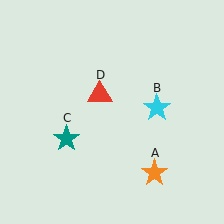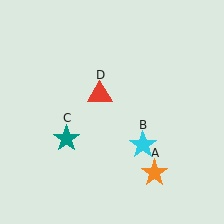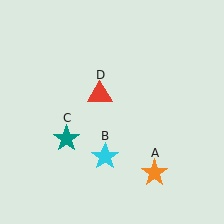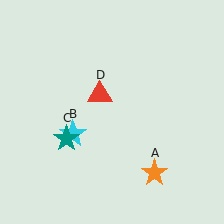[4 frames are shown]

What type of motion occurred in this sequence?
The cyan star (object B) rotated clockwise around the center of the scene.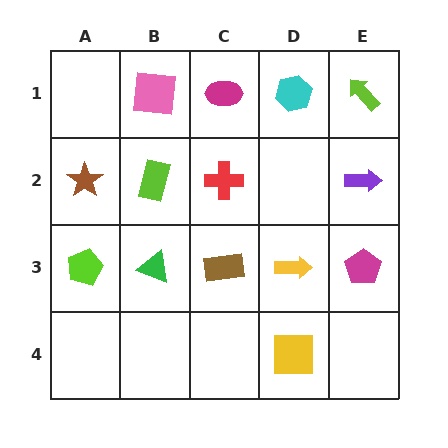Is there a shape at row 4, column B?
No, that cell is empty.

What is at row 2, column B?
A lime rectangle.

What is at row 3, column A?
A lime pentagon.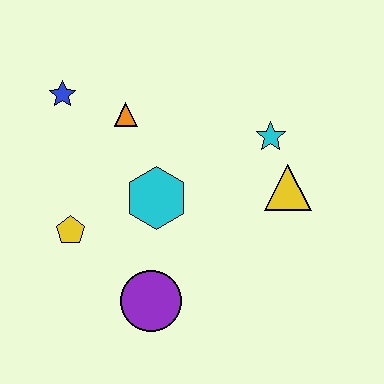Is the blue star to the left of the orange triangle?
Yes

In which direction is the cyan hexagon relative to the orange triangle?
The cyan hexagon is below the orange triangle.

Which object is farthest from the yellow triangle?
The blue star is farthest from the yellow triangle.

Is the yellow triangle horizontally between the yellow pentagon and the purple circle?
No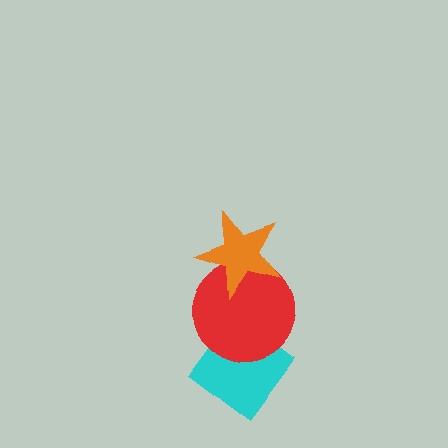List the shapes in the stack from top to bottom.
From top to bottom: the orange star, the red circle, the cyan diamond.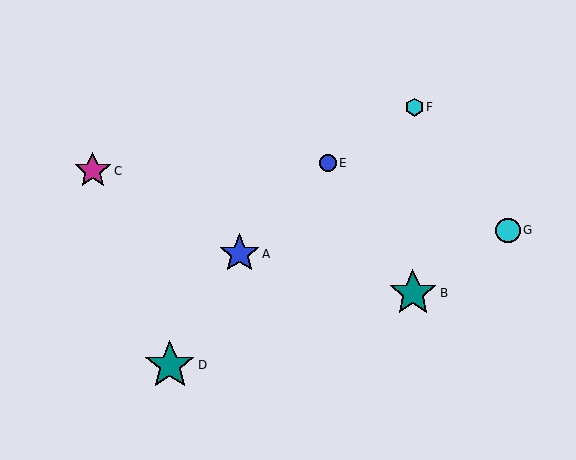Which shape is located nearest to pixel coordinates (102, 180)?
The magenta star (labeled C) at (93, 171) is nearest to that location.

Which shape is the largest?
The teal star (labeled D) is the largest.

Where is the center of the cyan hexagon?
The center of the cyan hexagon is at (414, 107).